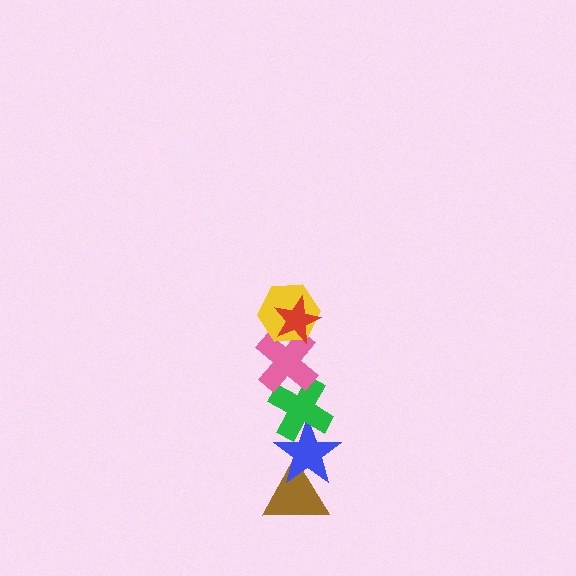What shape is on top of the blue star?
The green cross is on top of the blue star.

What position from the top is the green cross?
The green cross is 4th from the top.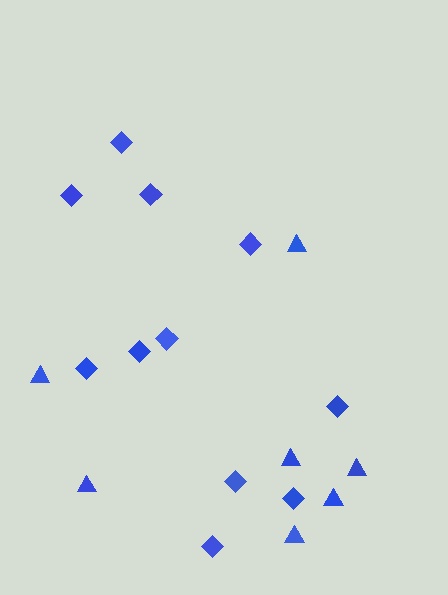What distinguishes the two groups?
There are 2 groups: one group of diamonds (11) and one group of triangles (7).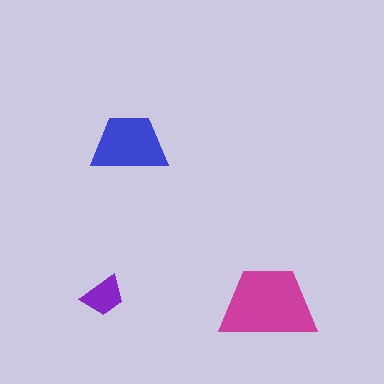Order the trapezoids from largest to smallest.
the magenta one, the blue one, the purple one.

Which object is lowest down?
The magenta trapezoid is bottommost.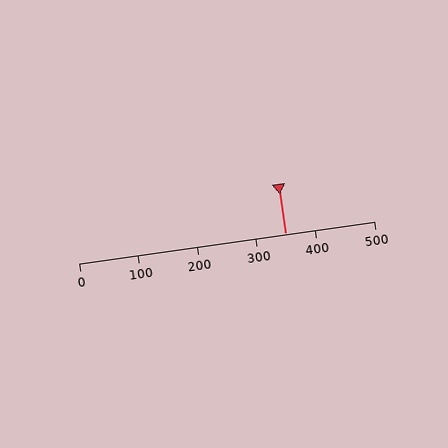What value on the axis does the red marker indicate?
The marker indicates approximately 350.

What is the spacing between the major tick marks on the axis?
The major ticks are spaced 100 apart.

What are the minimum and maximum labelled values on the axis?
The axis runs from 0 to 500.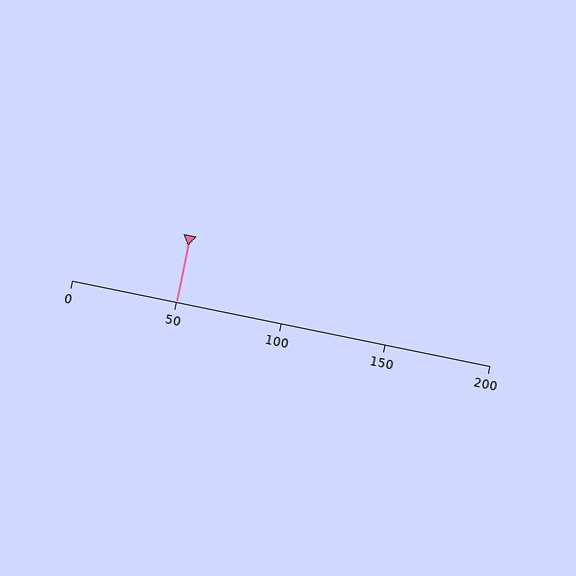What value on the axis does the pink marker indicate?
The marker indicates approximately 50.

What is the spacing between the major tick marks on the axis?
The major ticks are spaced 50 apart.